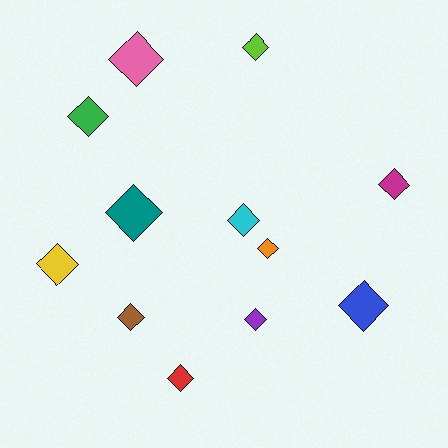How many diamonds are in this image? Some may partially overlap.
There are 12 diamonds.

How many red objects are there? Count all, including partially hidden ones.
There is 1 red object.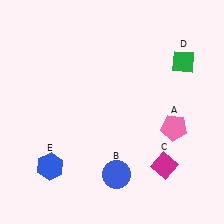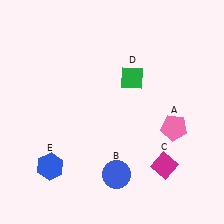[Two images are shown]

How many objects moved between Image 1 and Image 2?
1 object moved between the two images.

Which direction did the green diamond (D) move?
The green diamond (D) moved left.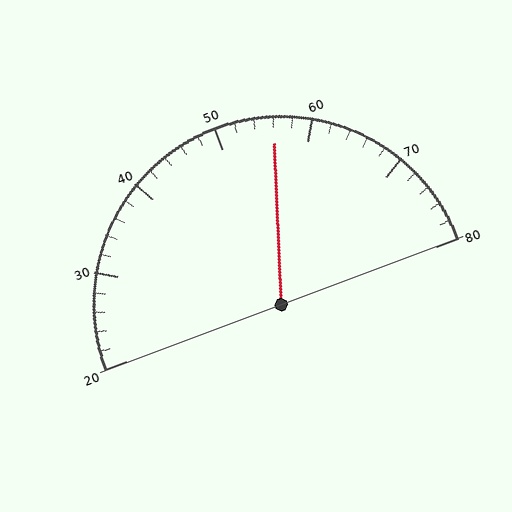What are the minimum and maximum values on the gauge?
The gauge ranges from 20 to 80.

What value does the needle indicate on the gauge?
The needle indicates approximately 56.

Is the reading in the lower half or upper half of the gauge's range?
The reading is in the upper half of the range (20 to 80).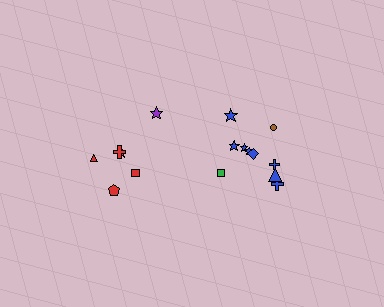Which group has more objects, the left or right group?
The right group.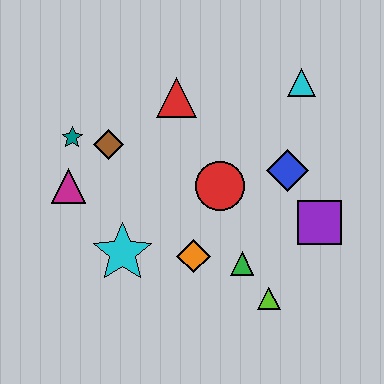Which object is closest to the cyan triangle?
The blue diamond is closest to the cyan triangle.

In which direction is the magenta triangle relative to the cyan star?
The magenta triangle is above the cyan star.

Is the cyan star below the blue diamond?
Yes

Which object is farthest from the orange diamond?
The cyan triangle is farthest from the orange diamond.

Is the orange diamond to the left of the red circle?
Yes